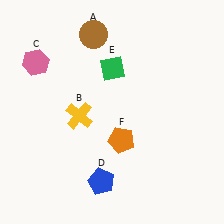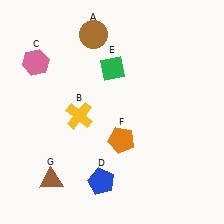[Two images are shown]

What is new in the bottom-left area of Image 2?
A brown triangle (G) was added in the bottom-left area of Image 2.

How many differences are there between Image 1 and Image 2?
There is 1 difference between the two images.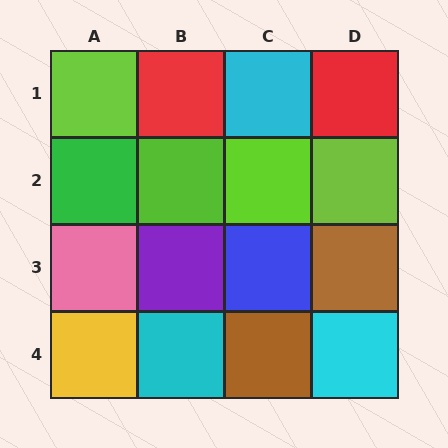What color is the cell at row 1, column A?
Lime.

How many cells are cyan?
3 cells are cyan.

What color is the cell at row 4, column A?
Yellow.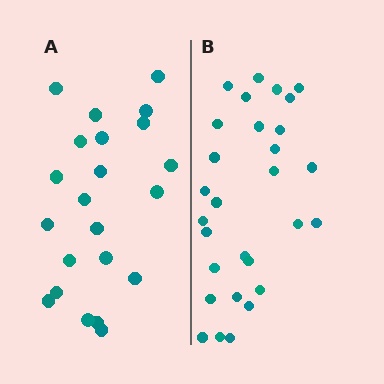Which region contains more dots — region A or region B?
Region B (the right region) has more dots.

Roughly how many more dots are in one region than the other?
Region B has roughly 8 or so more dots than region A.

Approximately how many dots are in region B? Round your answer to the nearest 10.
About 30 dots. (The exact count is 29, which rounds to 30.)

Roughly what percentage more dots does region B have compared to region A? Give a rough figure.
About 30% more.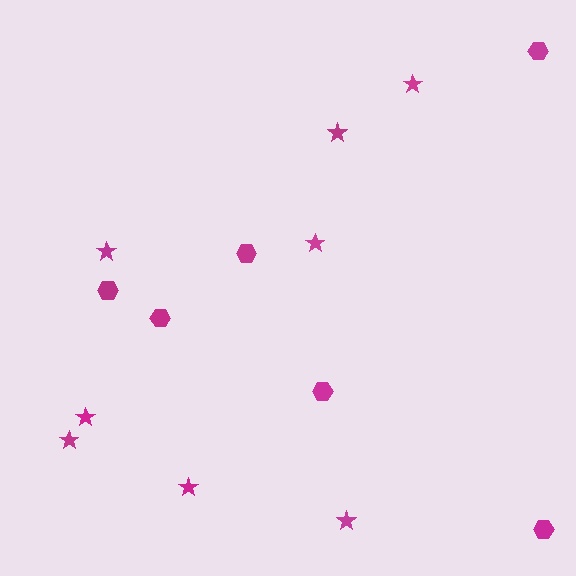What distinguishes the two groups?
There are 2 groups: one group of stars (8) and one group of hexagons (6).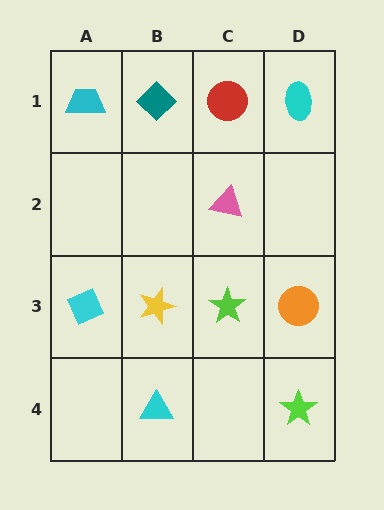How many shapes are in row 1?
4 shapes.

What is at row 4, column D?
A lime star.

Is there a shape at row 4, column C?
No, that cell is empty.